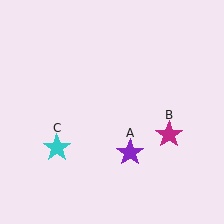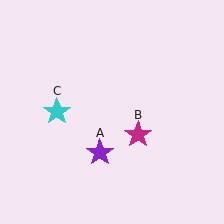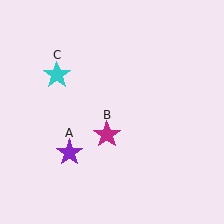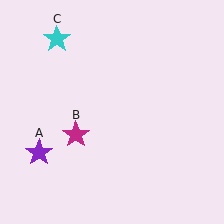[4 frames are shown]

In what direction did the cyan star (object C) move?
The cyan star (object C) moved up.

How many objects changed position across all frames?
3 objects changed position: purple star (object A), magenta star (object B), cyan star (object C).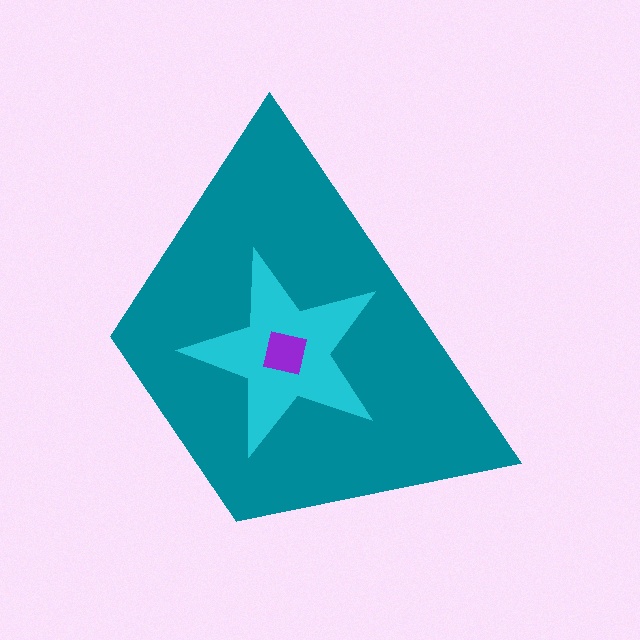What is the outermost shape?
The teal trapezoid.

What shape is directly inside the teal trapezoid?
The cyan star.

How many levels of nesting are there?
3.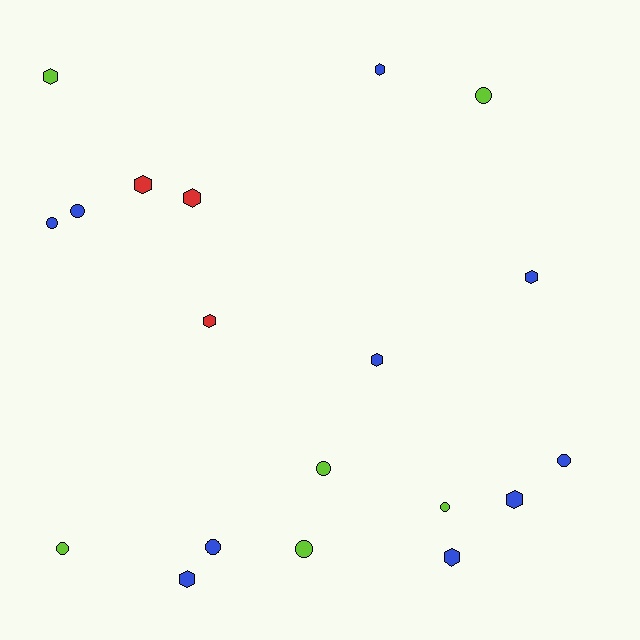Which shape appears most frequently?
Hexagon, with 10 objects.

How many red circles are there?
There are no red circles.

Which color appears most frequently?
Blue, with 10 objects.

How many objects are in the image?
There are 19 objects.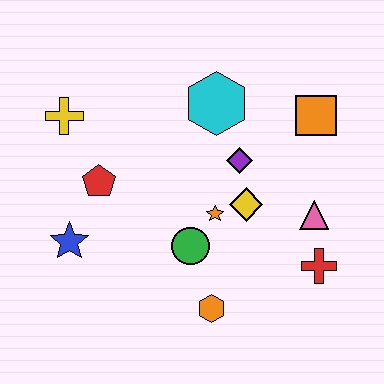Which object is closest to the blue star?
The red pentagon is closest to the blue star.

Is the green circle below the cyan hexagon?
Yes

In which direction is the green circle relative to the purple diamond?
The green circle is below the purple diamond.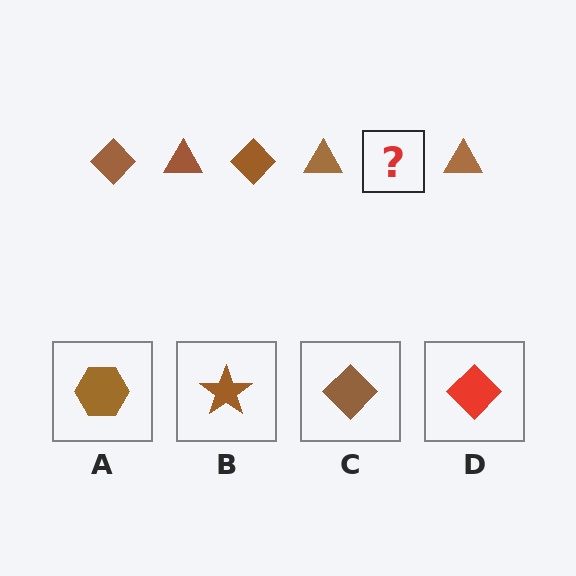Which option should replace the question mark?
Option C.